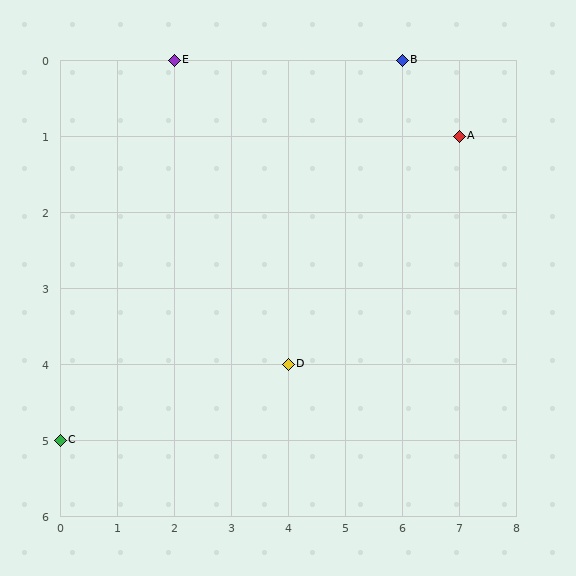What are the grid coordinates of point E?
Point E is at grid coordinates (2, 0).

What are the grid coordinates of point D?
Point D is at grid coordinates (4, 4).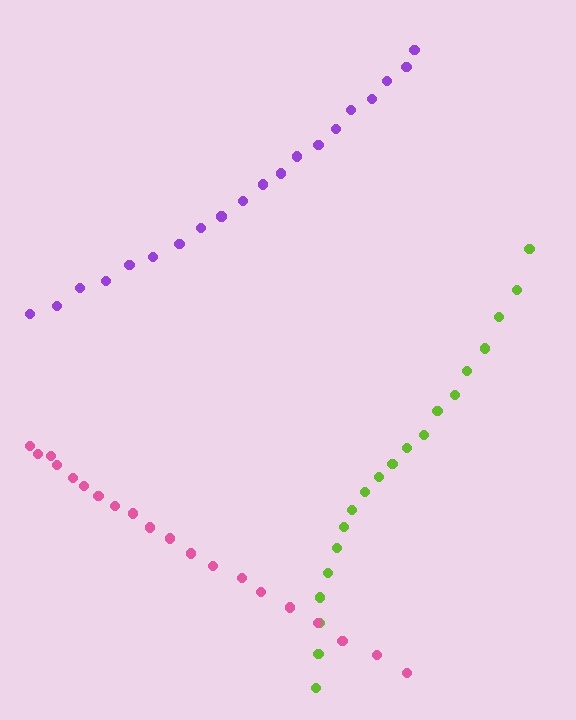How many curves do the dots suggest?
There are 3 distinct paths.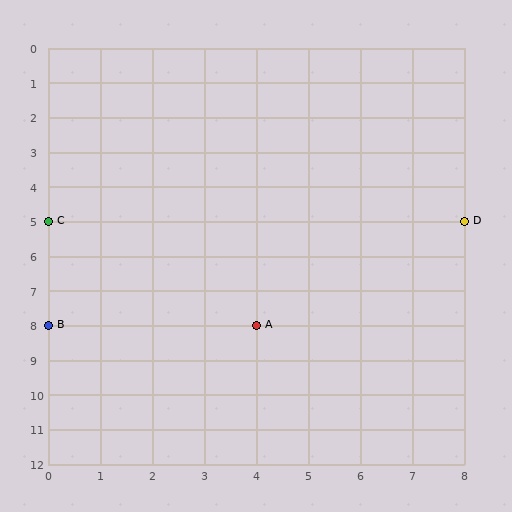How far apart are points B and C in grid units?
Points B and C are 3 rows apart.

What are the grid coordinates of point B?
Point B is at grid coordinates (0, 8).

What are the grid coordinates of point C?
Point C is at grid coordinates (0, 5).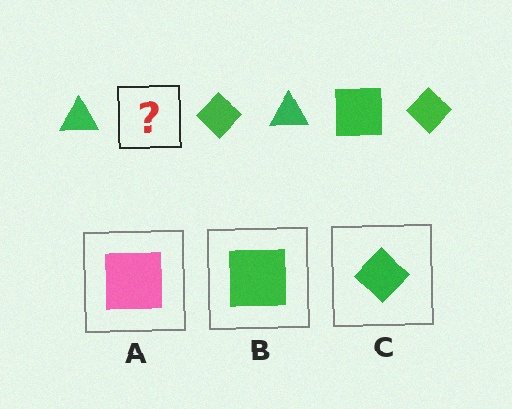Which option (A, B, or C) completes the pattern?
B.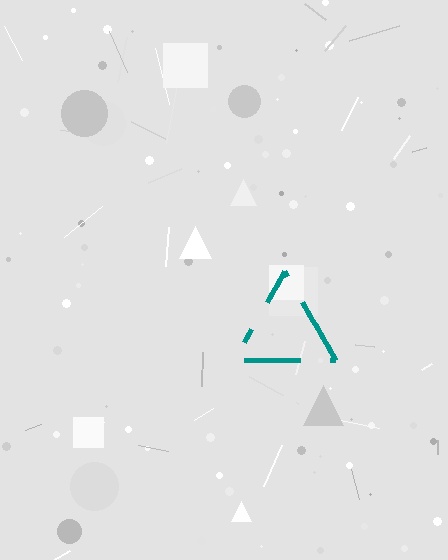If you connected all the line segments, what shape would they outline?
They would outline a triangle.